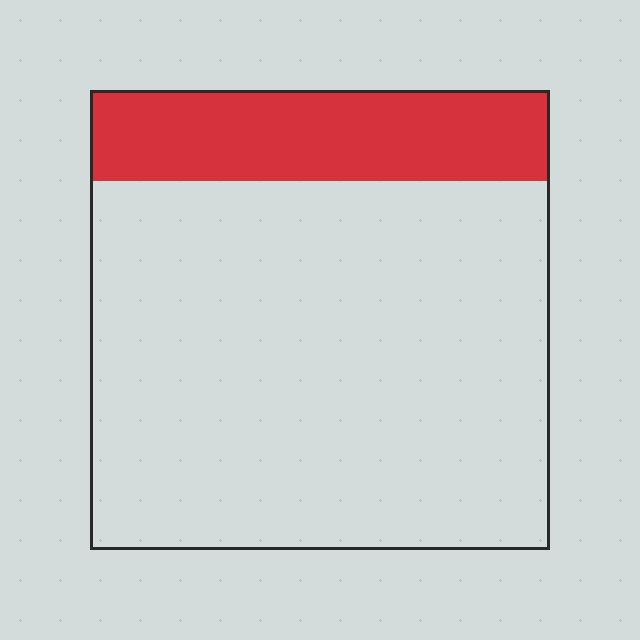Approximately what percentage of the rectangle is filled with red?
Approximately 20%.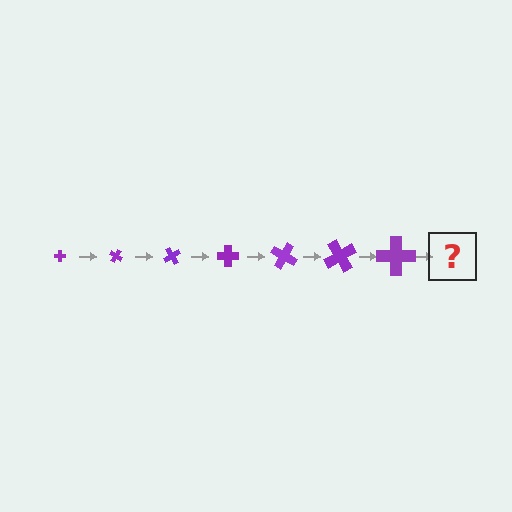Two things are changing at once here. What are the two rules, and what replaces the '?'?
The two rules are that the cross grows larger each step and it rotates 30 degrees each step. The '?' should be a cross, larger than the previous one and rotated 210 degrees from the start.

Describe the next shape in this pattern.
It should be a cross, larger than the previous one and rotated 210 degrees from the start.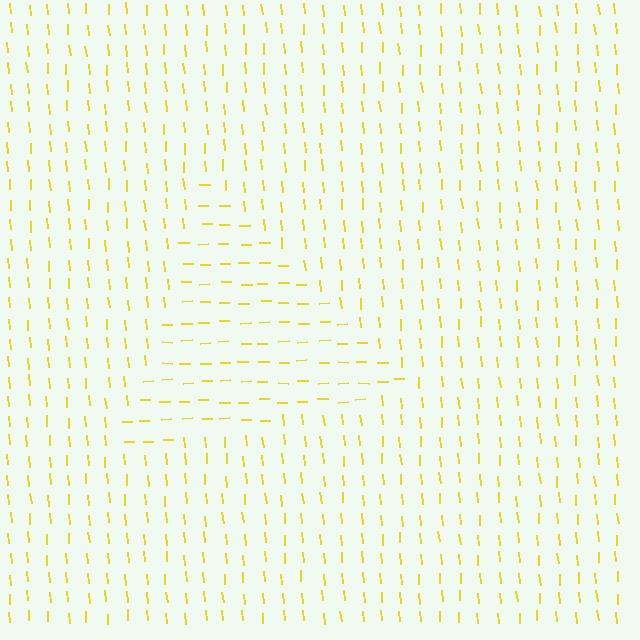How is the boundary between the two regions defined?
The boundary is defined purely by a change in line orientation (approximately 86 degrees difference). All lines are the same color and thickness.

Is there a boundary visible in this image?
Yes, there is a texture boundary formed by a change in line orientation.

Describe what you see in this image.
The image is filled with small yellow line segments. A triangle region in the image has lines oriented differently from the surrounding lines, creating a visible texture boundary.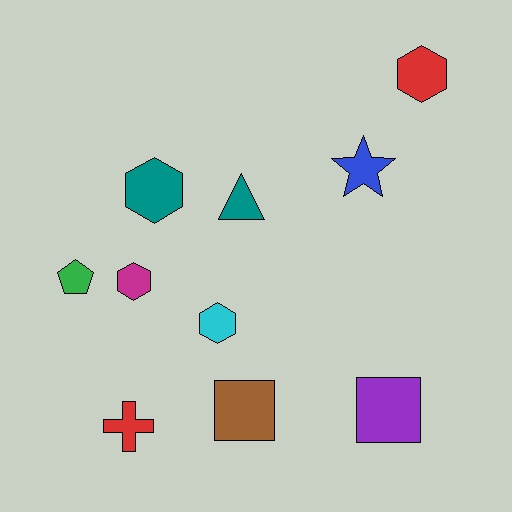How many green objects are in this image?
There is 1 green object.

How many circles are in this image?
There are no circles.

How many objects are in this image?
There are 10 objects.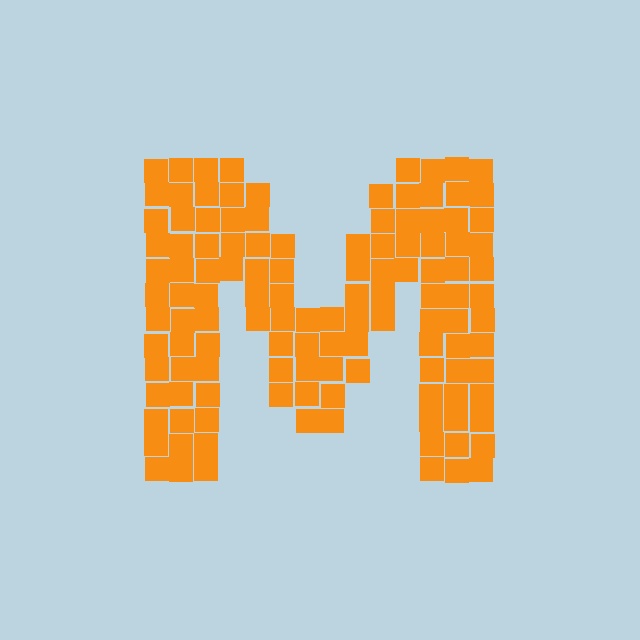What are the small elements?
The small elements are squares.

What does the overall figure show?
The overall figure shows the letter M.